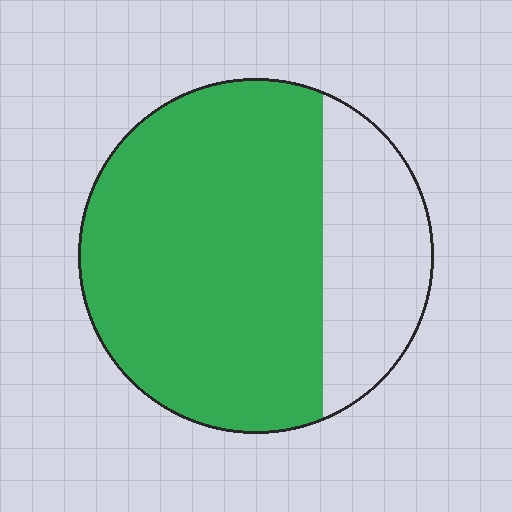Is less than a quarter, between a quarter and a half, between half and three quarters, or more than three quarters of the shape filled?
Between half and three quarters.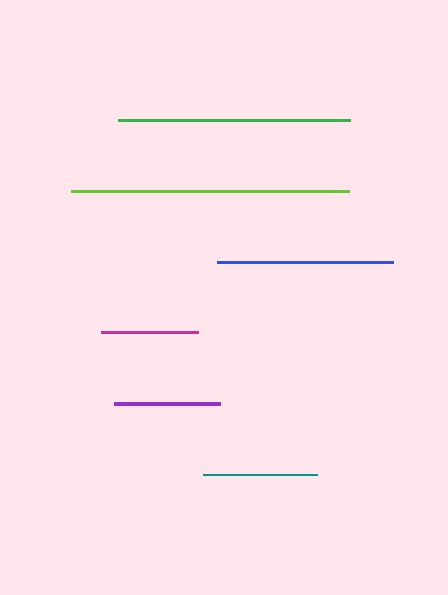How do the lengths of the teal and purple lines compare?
The teal and purple lines are approximately the same length.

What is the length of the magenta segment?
The magenta segment is approximately 98 pixels long.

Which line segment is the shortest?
The magenta line is the shortest at approximately 98 pixels.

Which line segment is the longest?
The lime line is the longest at approximately 278 pixels.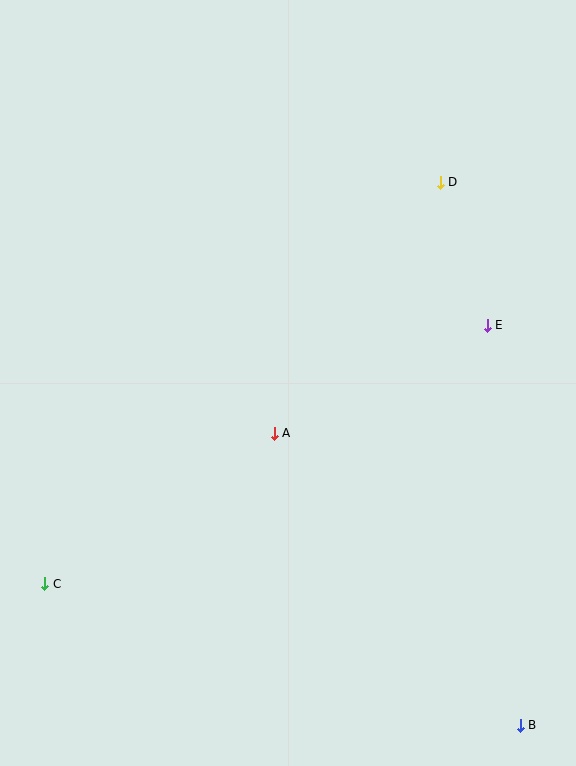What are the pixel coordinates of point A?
Point A is at (274, 433).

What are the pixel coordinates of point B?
Point B is at (520, 725).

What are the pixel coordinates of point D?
Point D is at (440, 182).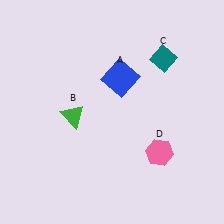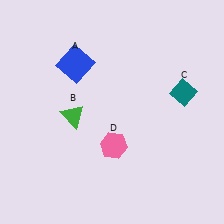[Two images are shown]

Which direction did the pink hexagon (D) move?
The pink hexagon (D) moved left.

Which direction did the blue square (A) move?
The blue square (A) moved left.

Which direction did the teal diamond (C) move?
The teal diamond (C) moved down.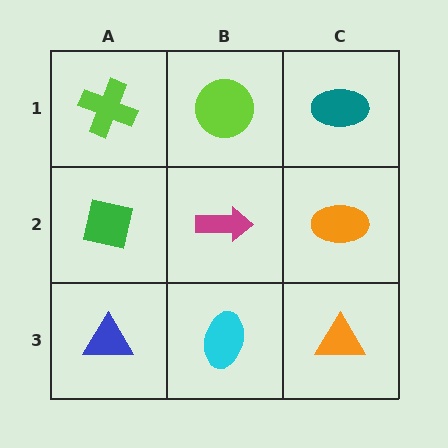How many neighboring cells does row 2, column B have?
4.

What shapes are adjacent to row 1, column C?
An orange ellipse (row 2, column C), a lime circle (row 1, column B).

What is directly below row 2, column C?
An orange triangle.